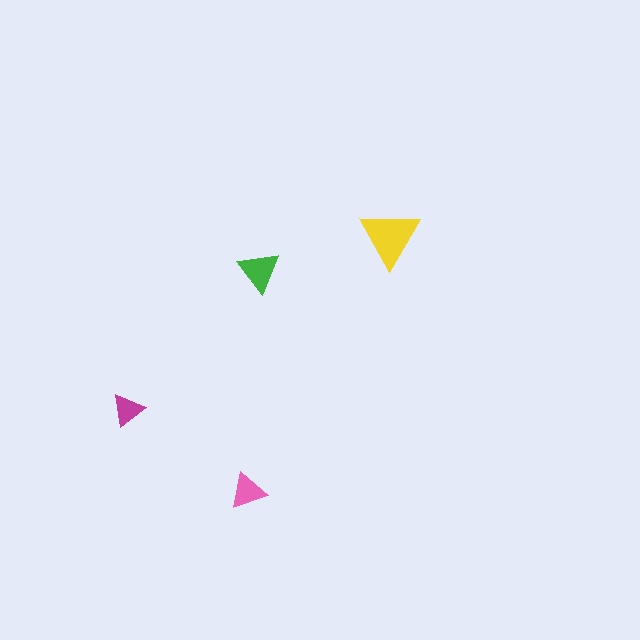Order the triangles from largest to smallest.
the yellow one, the green one, the pink one, the magenta one.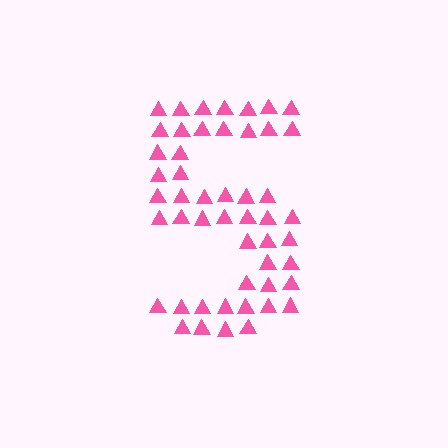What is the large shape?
The large shape is the digit 5.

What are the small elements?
The small elements are triangles.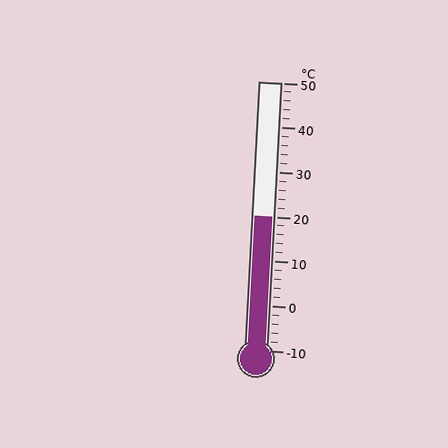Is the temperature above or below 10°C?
The temperature is above 10°C.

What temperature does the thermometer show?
The thermometer shows approximately 20°C.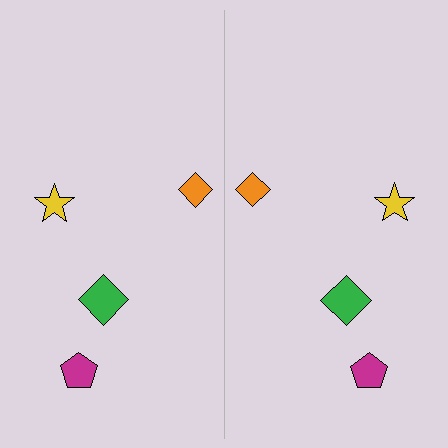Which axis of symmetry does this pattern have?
The pattern has a vertical axis of symmetry running through the center of the image.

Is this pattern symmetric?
Yes, this pattern has bilateral (reflection) symmetry.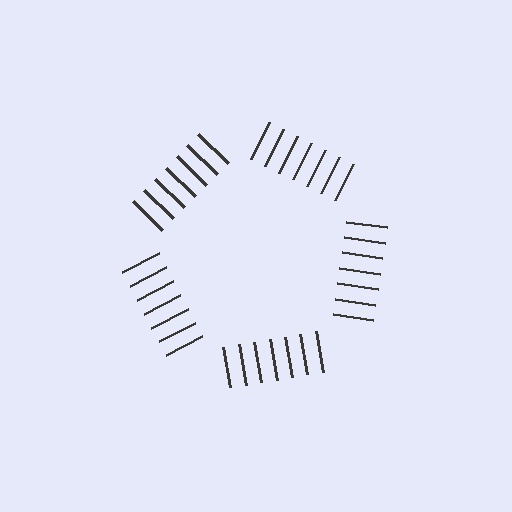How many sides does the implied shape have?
5 sides — the line-ends trace a pentagon.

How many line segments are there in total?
35 — 7 along each of the 5 edges.